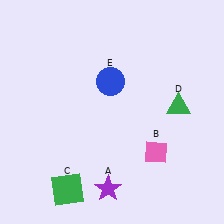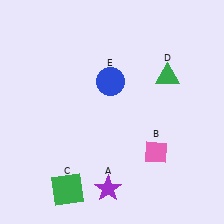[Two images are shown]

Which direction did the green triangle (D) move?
The green triangle (D) moved up.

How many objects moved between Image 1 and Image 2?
1 object moved between the two images.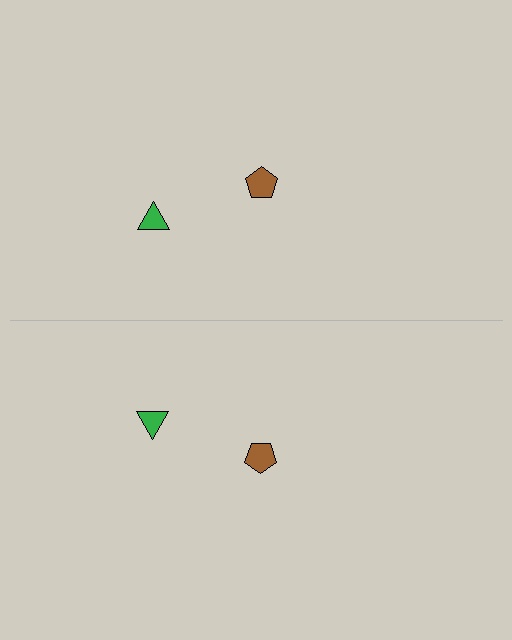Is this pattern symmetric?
Yes, this pattern has bilateral (reflection) symmetry.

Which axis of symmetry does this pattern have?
The pattern has a horizontal axis of symmetry running through the center of the image.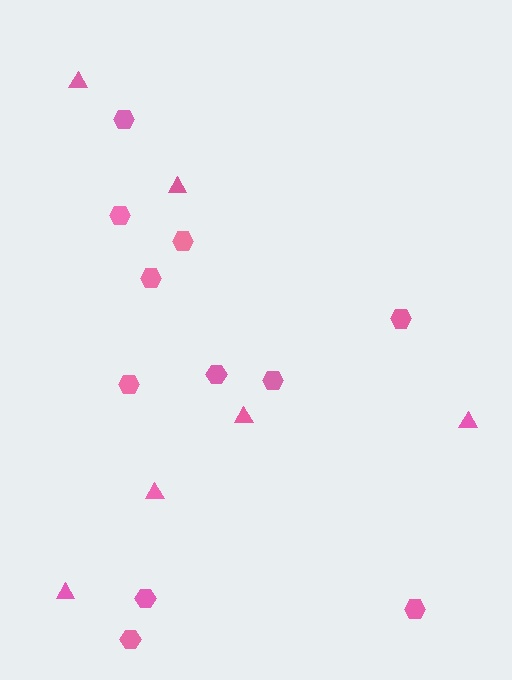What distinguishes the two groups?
There are 2 groups: one group of triangles (6) and one group of hexagons (11).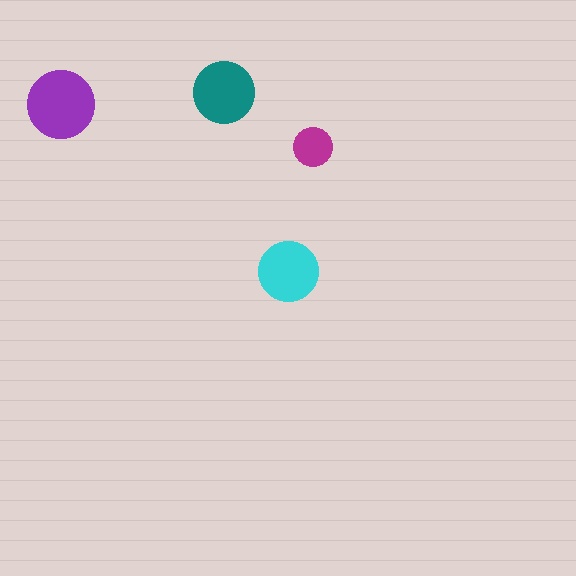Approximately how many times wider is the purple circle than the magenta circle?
About 1.5 times wider.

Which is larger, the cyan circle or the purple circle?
The purple one.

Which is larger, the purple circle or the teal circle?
The purple one.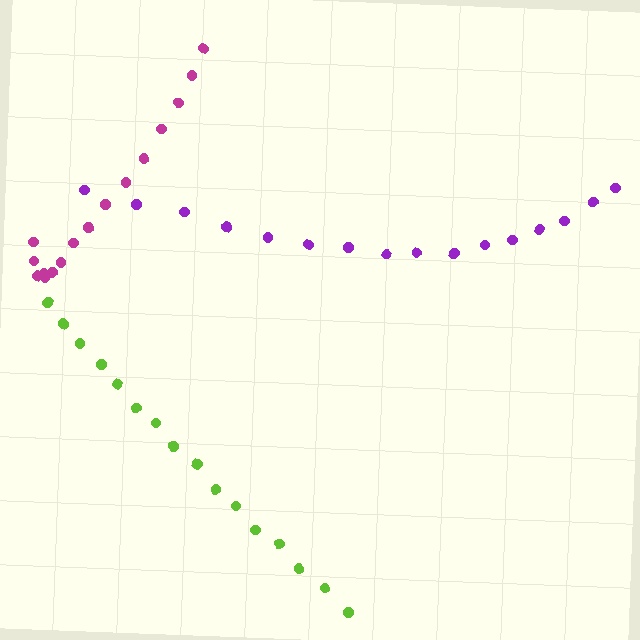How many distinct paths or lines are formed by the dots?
There are 3 distinct paths.